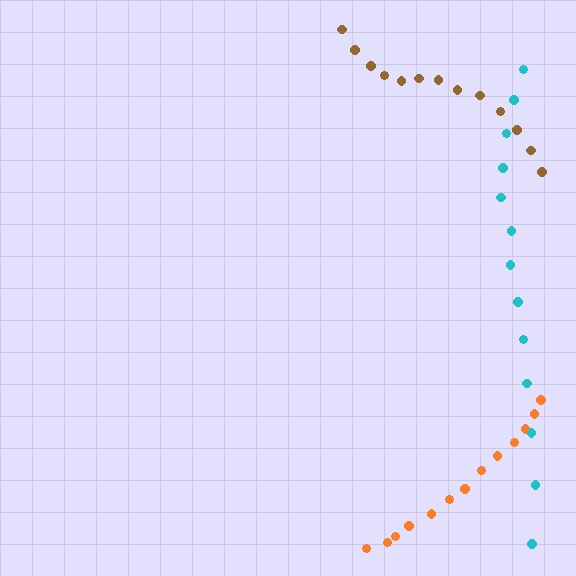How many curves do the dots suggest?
There are 3 distinct paths.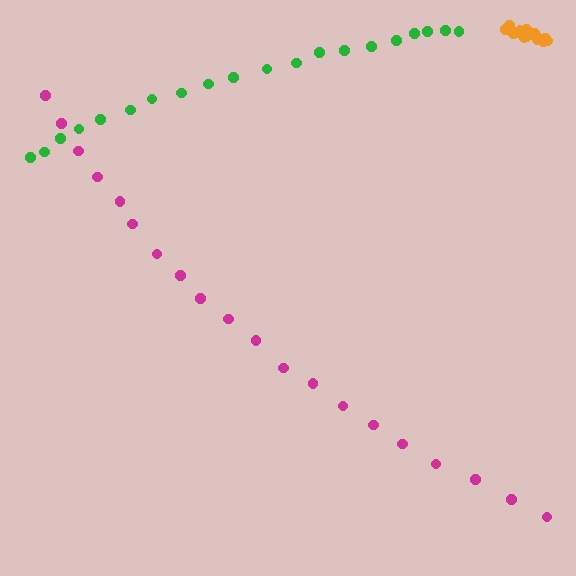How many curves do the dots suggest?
There are 3 distinct paths.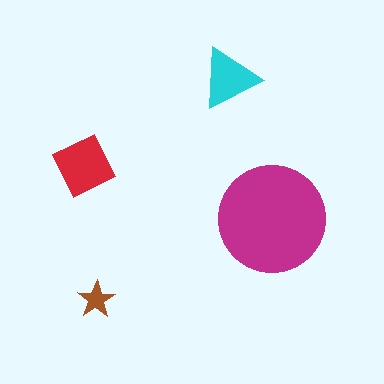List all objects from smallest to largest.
The brown star, the cyan triangle, the red square, the magenta circle.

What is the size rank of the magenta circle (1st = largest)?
1st.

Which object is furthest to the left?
The red square is leftmost.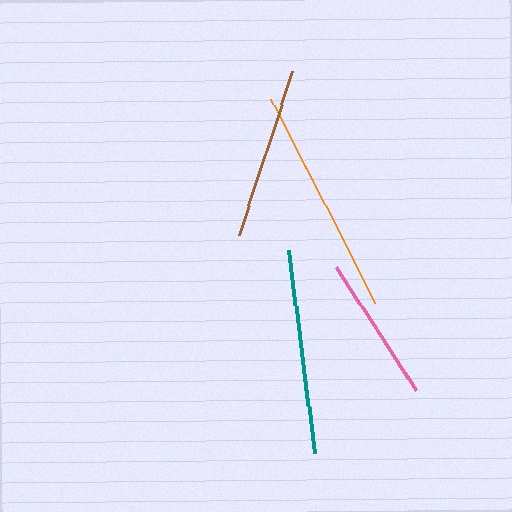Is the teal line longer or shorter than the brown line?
The teal line is longer than the brown line.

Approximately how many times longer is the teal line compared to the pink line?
The teal line is approximately 1.4 times the length of the pink line.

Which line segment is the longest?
The orange line is the longest at approximately 229 pixels.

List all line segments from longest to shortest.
From longest to shortest: orange, teal, brown, pink.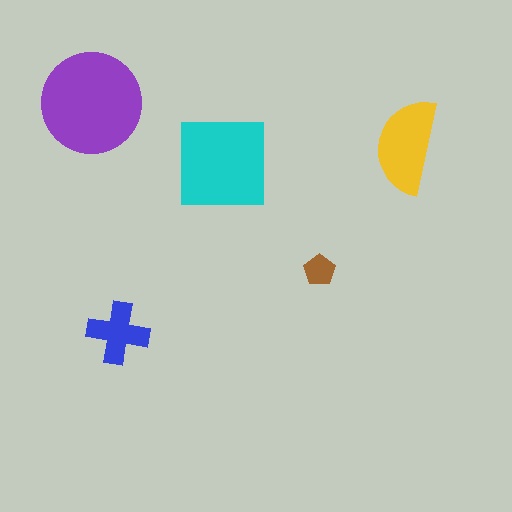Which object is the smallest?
The brown pentagon.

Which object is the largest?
The purple circle.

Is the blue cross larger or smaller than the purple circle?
Smaller.